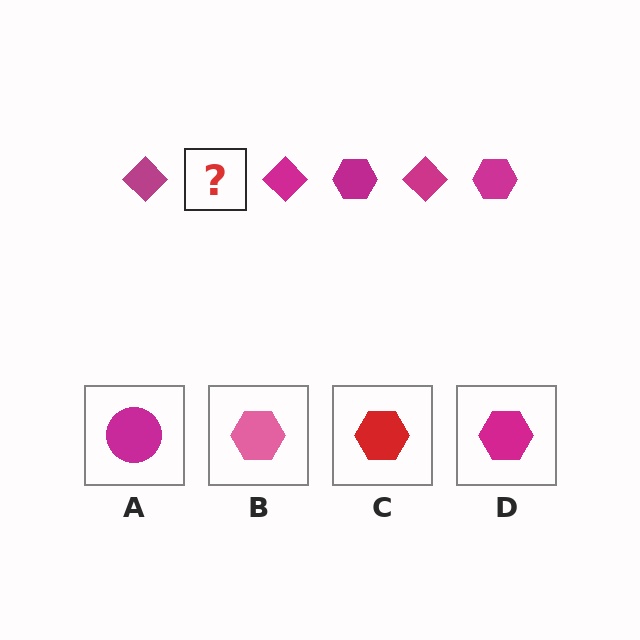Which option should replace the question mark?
Option D.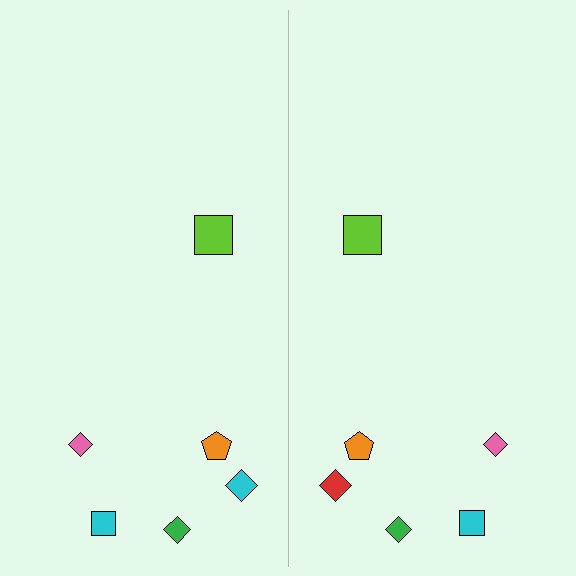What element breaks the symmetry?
The red diamond on the right side breaks the symmetry — its mirror counterpart is cyan.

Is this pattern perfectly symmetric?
No, the pattern is not perfectly symmetric. The red diamond on the right side breaks the symmetry — its mirror counterpart is cyan.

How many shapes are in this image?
There are 12 shapes in this image.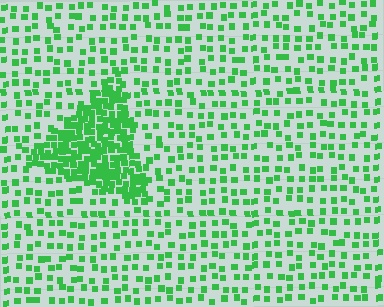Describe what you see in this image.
The image contains small green elements arranged at two different densities. A triangle-shaped region is visible where the elements are more densely packed than the surrounding area.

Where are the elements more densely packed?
The elements are more densely packed inside the triangle boundary.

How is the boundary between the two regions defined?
The boundary is defined by a change in element density (approximately 2.9x ratio). All elements are the same color, size, and shape.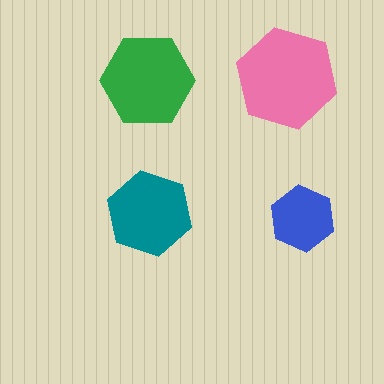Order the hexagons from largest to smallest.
the pink one, the green one, the teal one, the blue one.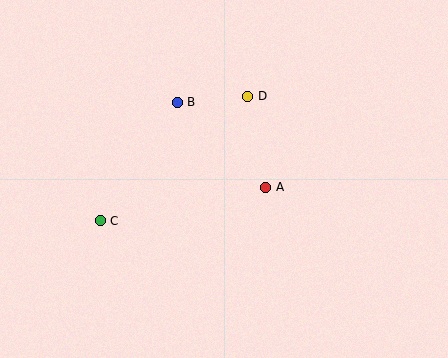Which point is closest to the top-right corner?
Point D is closest to the top-right corner.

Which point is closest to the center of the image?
Point A at (266, 187) is closest to the center.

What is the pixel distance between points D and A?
The distance between D and A is 93 pixels.